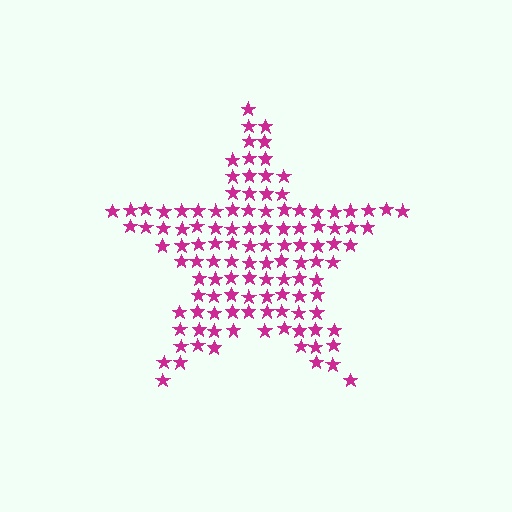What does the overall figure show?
The overall figure shows a star.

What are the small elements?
The small elements are stars.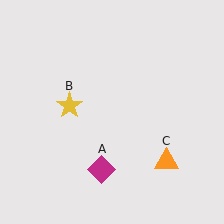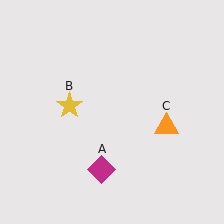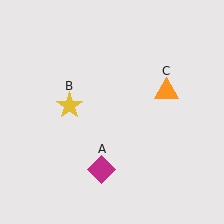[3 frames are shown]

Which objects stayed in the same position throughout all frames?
Magenta diamond (object A) and yellow star (object B) remained stationary.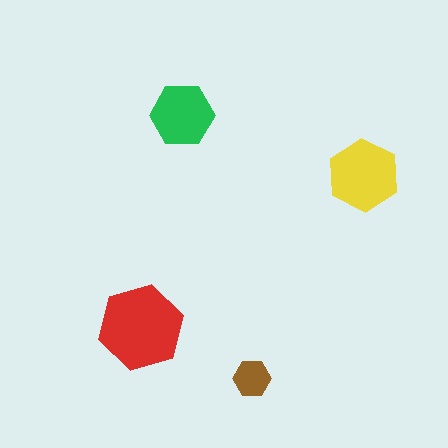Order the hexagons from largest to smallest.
the red one, the yellow one, the green one, the brown one.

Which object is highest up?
The green hexagon is topmost.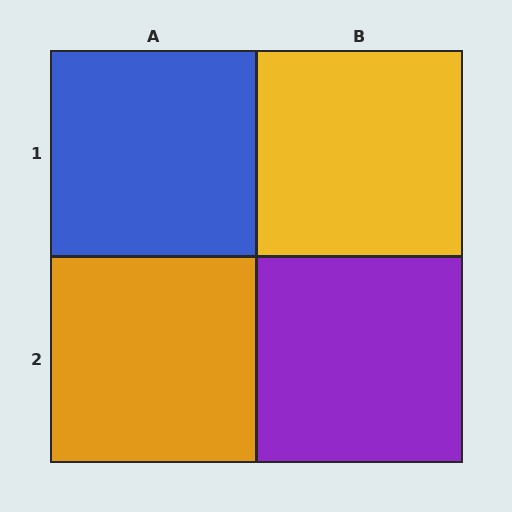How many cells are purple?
1 cell is purple.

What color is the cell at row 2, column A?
Orange.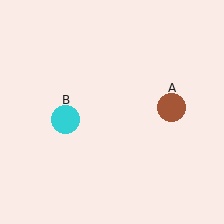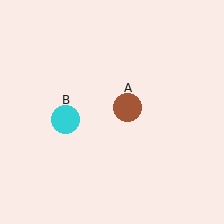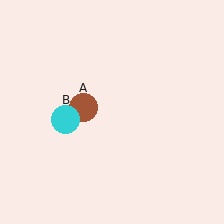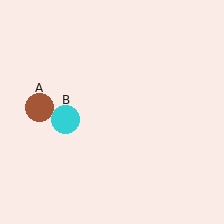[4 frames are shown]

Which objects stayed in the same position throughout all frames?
Cyan circle (object B) remained stationary.